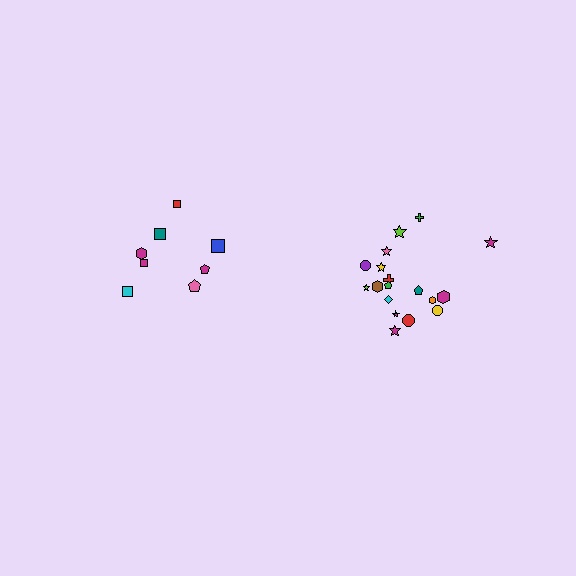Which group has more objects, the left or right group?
The right group.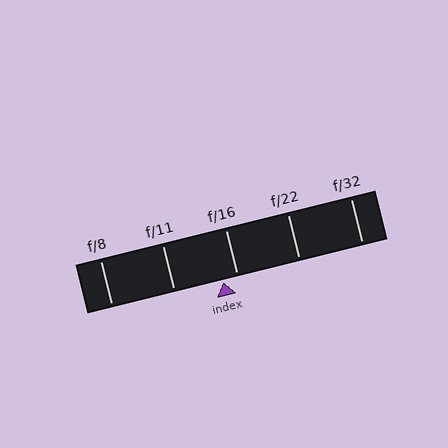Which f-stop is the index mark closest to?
The index mark is closest to f/16.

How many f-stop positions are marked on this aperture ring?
There are 5 f-stop positions marked.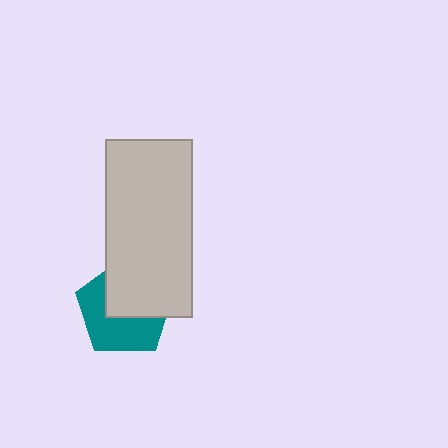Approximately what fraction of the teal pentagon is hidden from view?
Roughly 47% of the teal pentagon is hidden behind the light gray rectangle.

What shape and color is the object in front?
The object in front is a light gray rectangle.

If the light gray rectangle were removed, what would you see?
You would see the complete teal pentagon.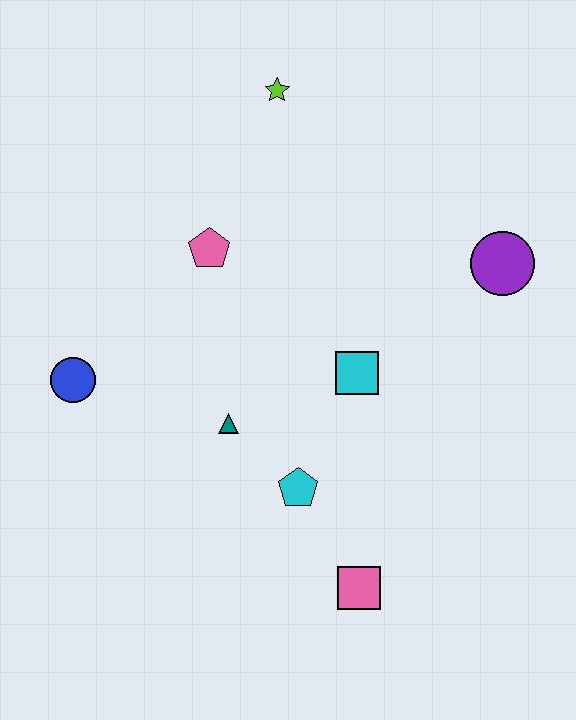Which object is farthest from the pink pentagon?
The pink square is farthest from the pink pentagon.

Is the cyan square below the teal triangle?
No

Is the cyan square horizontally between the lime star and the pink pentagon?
No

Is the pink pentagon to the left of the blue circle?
No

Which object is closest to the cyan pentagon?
The teal triangle is closest to the cyan pentagon.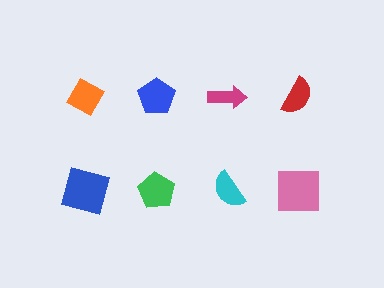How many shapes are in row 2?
4 shapes.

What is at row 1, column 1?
An orange diamond.